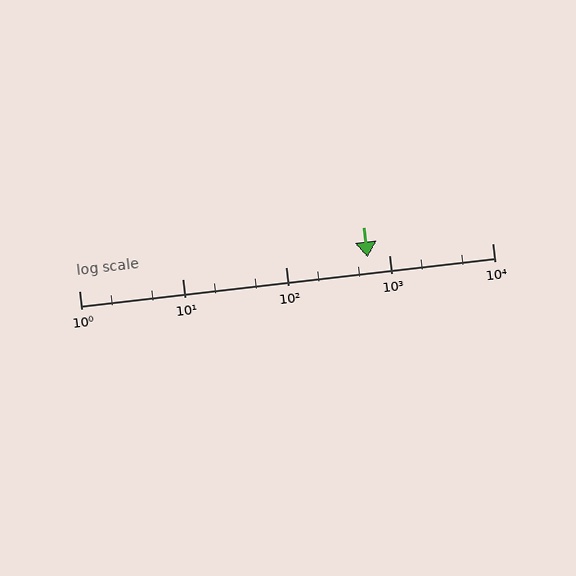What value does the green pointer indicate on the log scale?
The pointer indicates approximately 620.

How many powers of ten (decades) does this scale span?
The scale spans 4 decades, from 1 to 10000.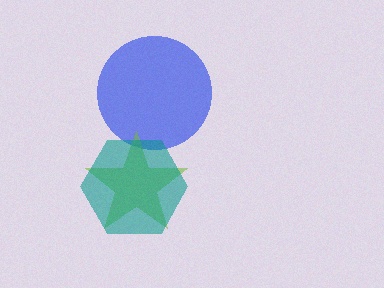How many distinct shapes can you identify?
There are 3 distinct shapes: a blue circle, a lime star, a teal hexagon.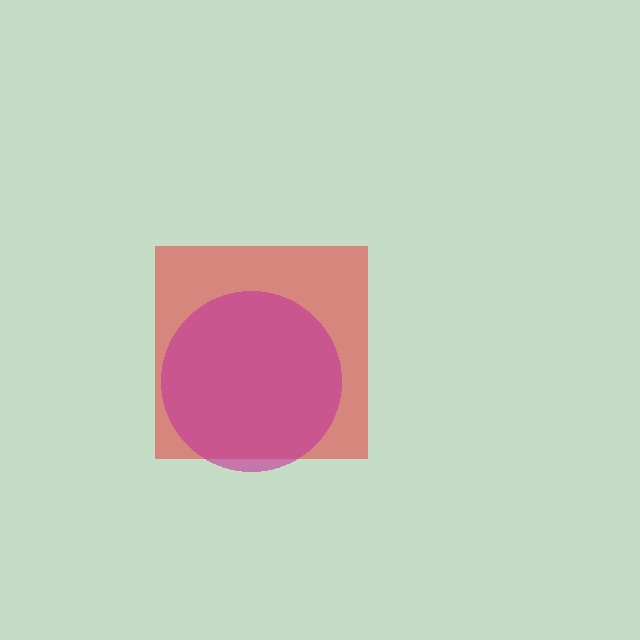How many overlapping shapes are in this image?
There are 2 overlapping shapes in the image.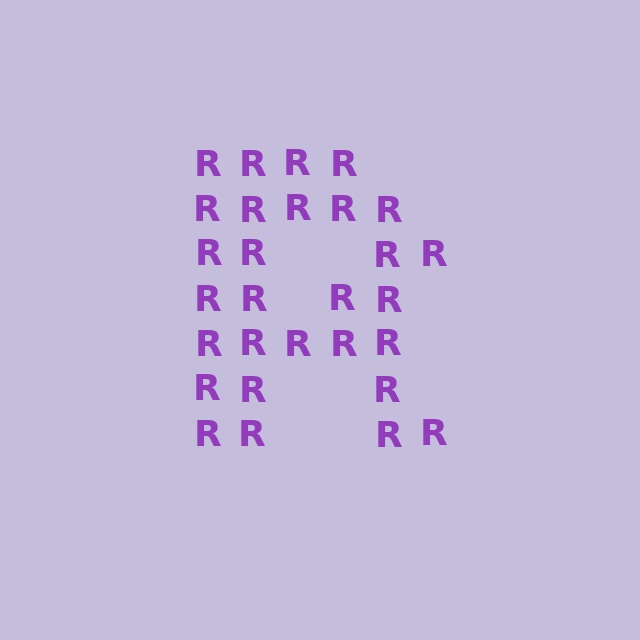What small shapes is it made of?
It is made of small letter R's.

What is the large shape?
The large shape is the letter R.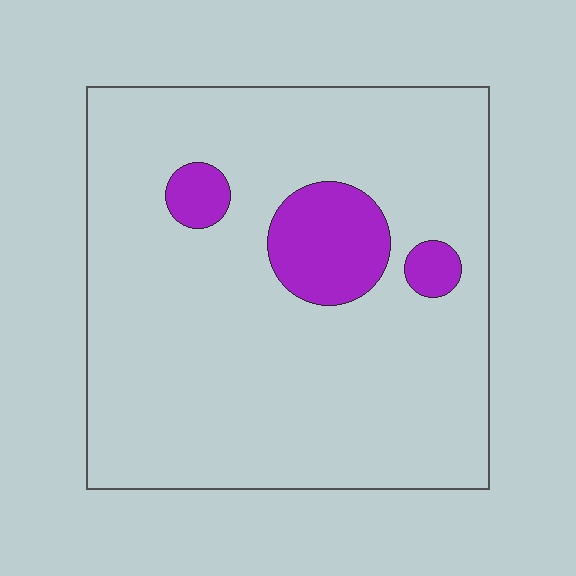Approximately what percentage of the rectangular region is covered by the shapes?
Approximately 10%.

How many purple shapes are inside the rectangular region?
3.